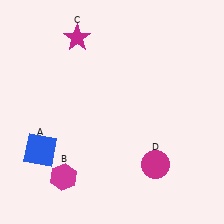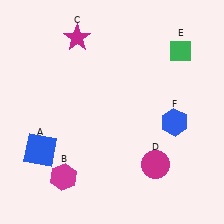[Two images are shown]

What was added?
A green diamond (E), a blue hexagon (F) were added in Image 2.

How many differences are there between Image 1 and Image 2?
There are 2 differences between the two images.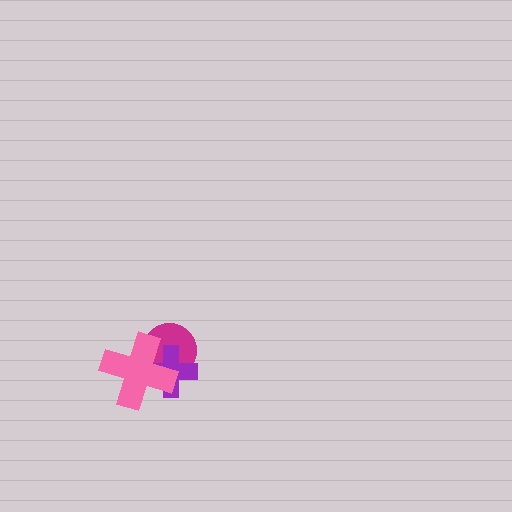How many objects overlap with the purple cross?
2 objects overlap with the purple cross.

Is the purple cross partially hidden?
Yes, it is partially covered by another shape.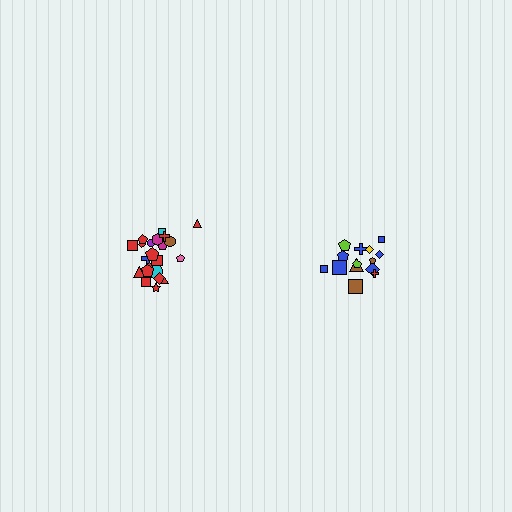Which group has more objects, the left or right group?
The left group.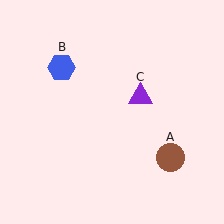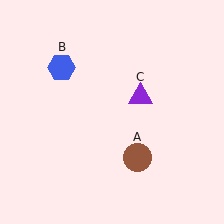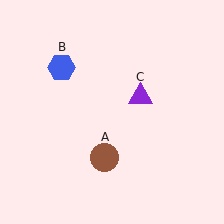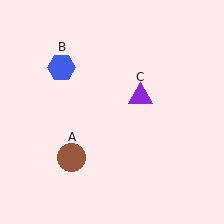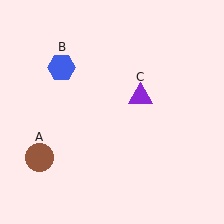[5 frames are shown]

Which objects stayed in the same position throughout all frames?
Blue hexagon (object B) and purple triangle (object C) remained stationary.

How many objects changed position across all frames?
1 object changed position: brown circle (object A).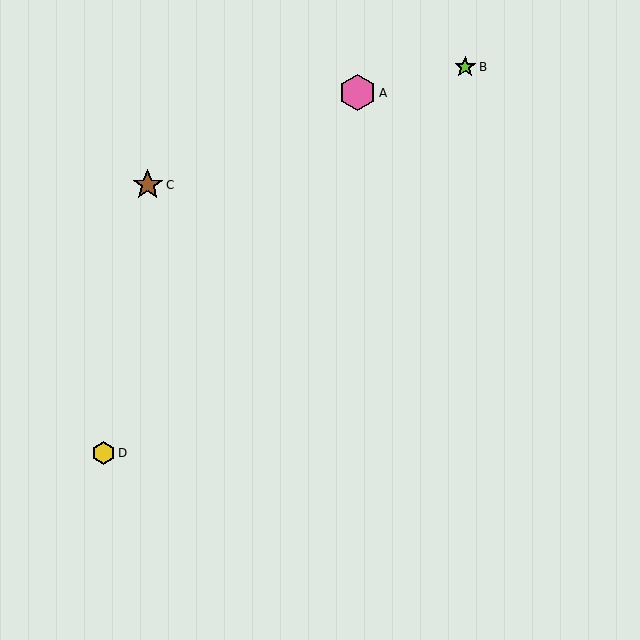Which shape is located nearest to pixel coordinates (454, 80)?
The lime star (labeled B) at (465, 67) is nearest to that location.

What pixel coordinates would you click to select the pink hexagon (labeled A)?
Click at (358, 93) to select the pink hexagon A.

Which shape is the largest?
The pink hexagon (labeled A) is the largest.